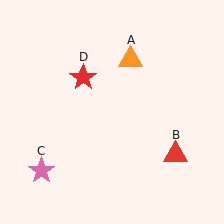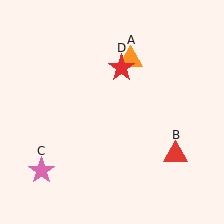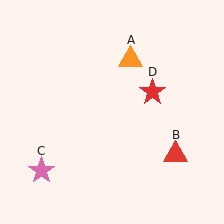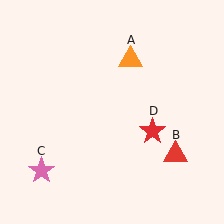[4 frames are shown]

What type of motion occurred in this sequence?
The red star (object D) rotated clockwise around the center of the scene.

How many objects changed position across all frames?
1 object changed position: red star (object D).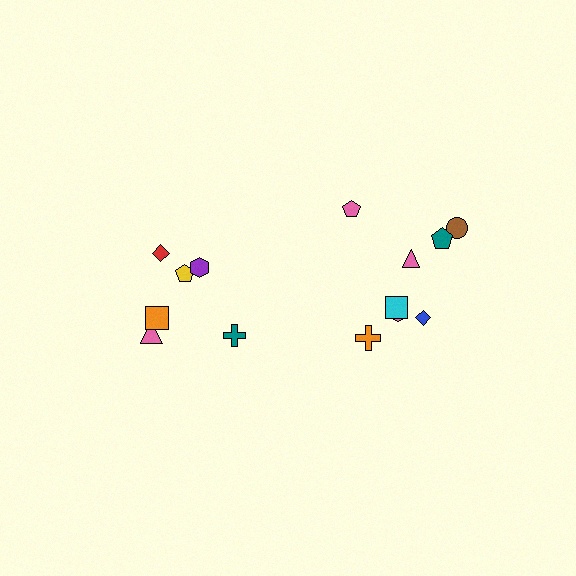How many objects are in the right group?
There are 8 objects.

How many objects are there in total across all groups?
There are 14 objects.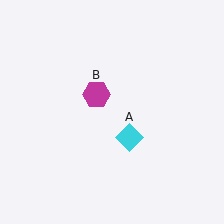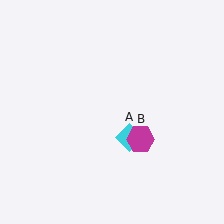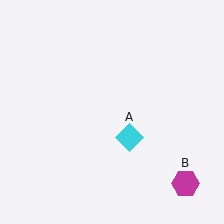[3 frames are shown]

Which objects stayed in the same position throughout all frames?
Cyan diamond (object A) remained stationary.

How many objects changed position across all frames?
1 object changed position: magenta hexagon (object B).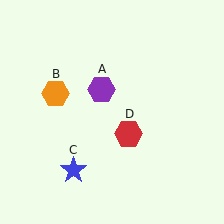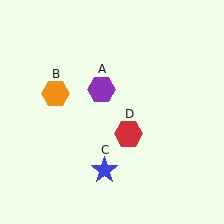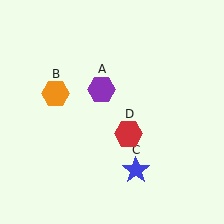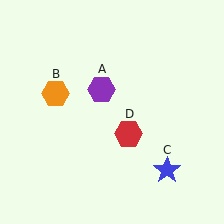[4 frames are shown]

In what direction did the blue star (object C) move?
The blue star (object C) moved right.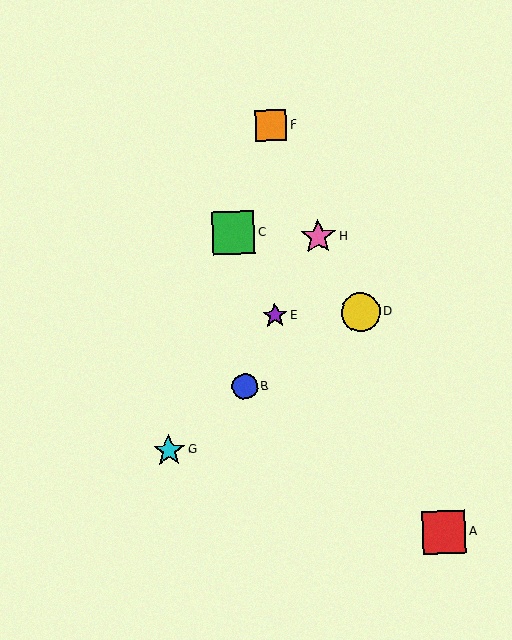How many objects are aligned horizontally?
2 objects (D, E) are aligned horizontally.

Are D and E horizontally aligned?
Yes, both are at y≈312.